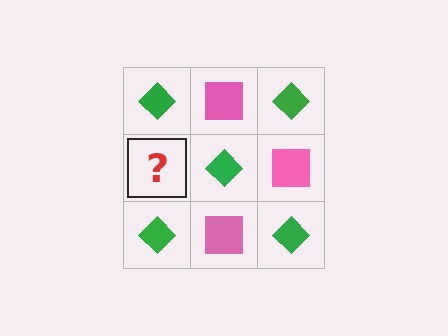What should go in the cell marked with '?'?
The missing cell should contain a pink square.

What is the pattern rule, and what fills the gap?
The rule is that it alternates green diamond and pink square in a checkerboard pattern. The gap should be filled with a pink square.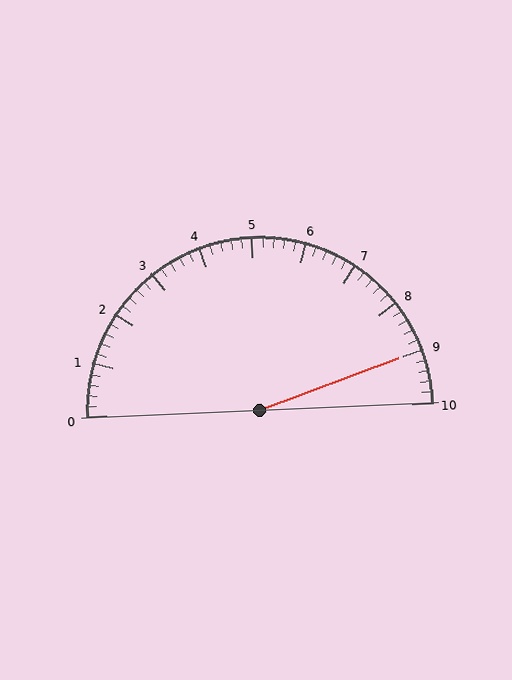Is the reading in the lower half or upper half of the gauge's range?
The reading is in the upper half of the range (0 to 10).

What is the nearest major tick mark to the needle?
The nearest major tick mark is 9.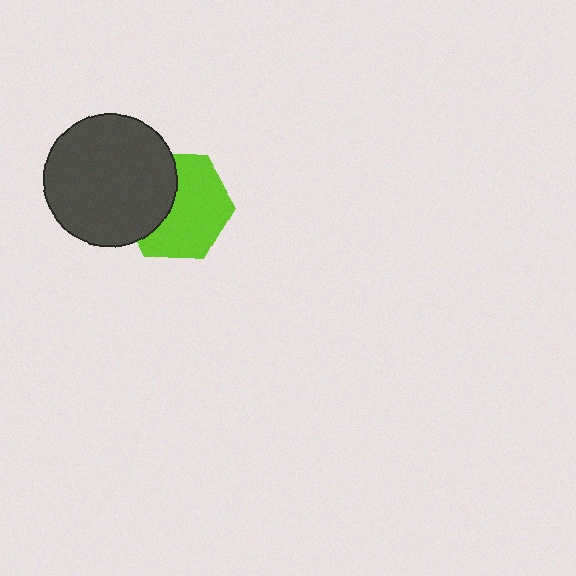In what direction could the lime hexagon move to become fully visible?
The lime hexagon could move right. That would shift it out from behind the dark gray circle entirely.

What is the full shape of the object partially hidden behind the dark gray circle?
The partially hidden object is a lime hexagon.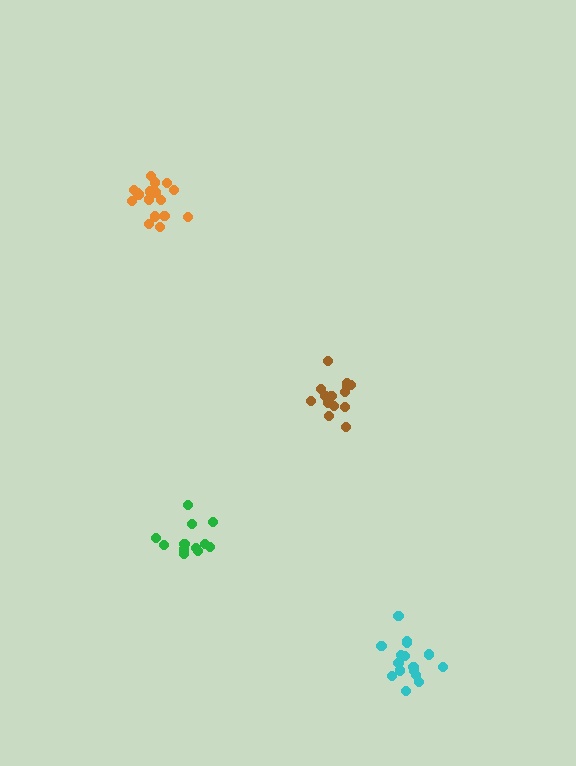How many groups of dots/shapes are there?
There are 4 groups.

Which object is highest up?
The orange cluster is topmost.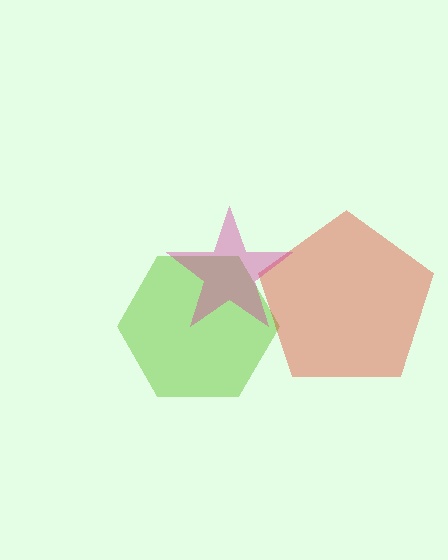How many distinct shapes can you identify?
There are 3 distinct shapes: a lime hexagon, a red pentagon, a magenta star.